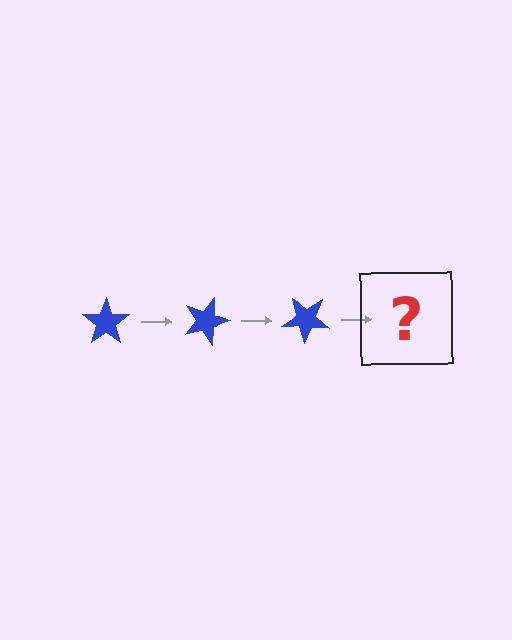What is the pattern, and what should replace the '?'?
The pattern is that the star rotates 20 degrees each step. The '?' should be a blue star rotated 60 degrees.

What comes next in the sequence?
The next element should be a blue star rotated 60 degrees.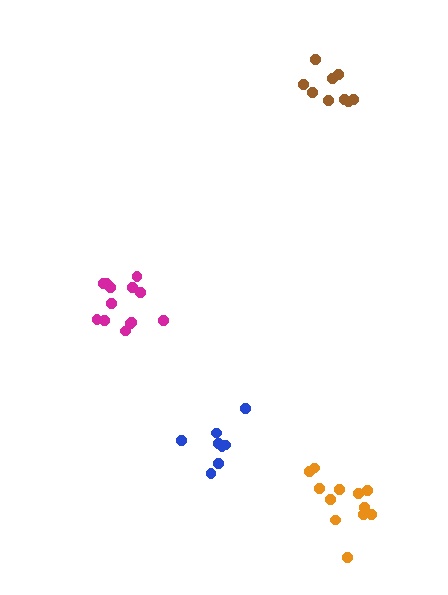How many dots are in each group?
Group 1: 8 dots, Group 2: 13 dots, Group 3: 9 dots, Group 4: 12 dots (42 total).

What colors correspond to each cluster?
The clusters are colored: blue, magenta, brown, orange.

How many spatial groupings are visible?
There are 4 spatial groupings.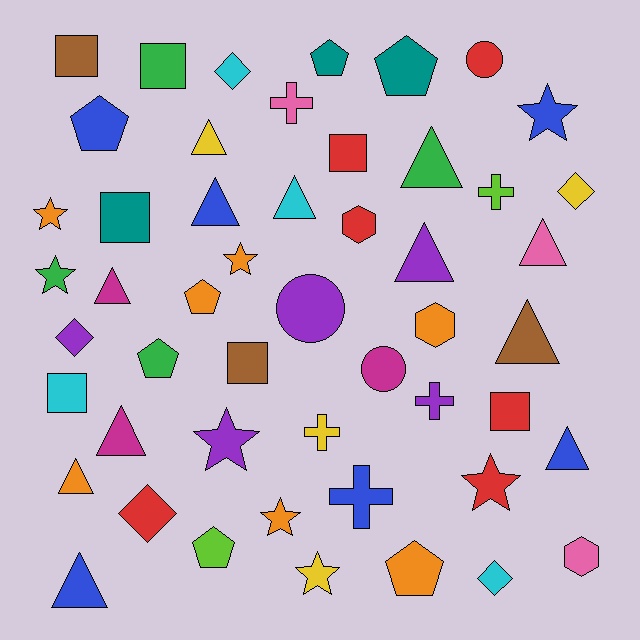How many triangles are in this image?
There are 12 triangles.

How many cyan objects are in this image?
There are 4 cyan objects.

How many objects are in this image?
There are 50 objects.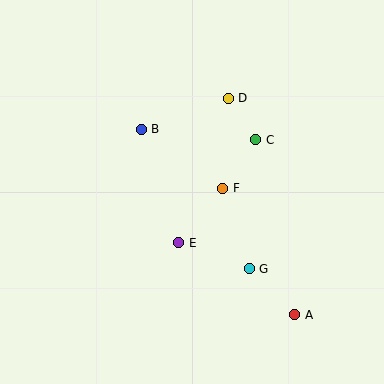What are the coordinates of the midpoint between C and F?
The midpoint between C and F is at (239, 164).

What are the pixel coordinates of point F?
Point F is at (223, 188).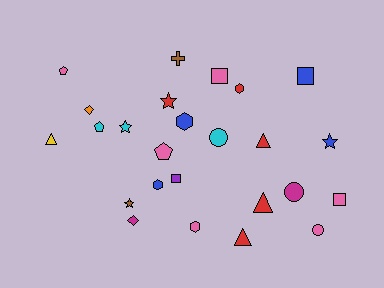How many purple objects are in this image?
There is 1 purple object.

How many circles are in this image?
There are 3 circles.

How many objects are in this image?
There are 25 objects.